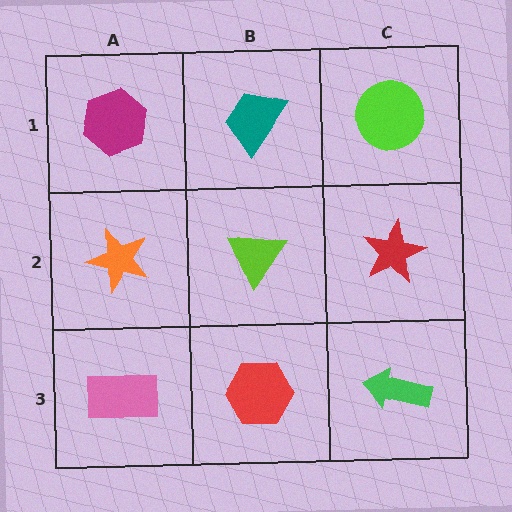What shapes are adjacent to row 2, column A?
A magenta hexagon (row 1, column A), a pink rectangle (row 3, column A), a lime triangle (row 2, column B).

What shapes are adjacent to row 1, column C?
A red star (row 2, column C), a teal trapezoid (row 1, column B).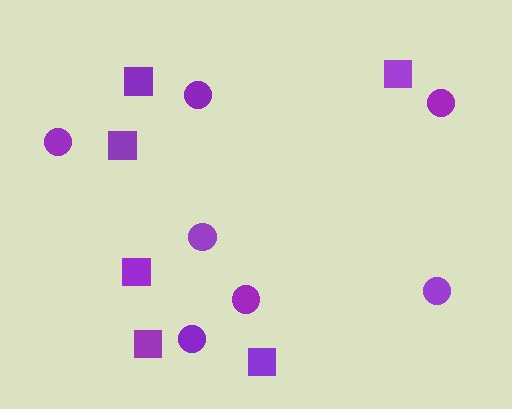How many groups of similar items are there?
There are 2 groups: one group of circles (7) and one group of squares (6).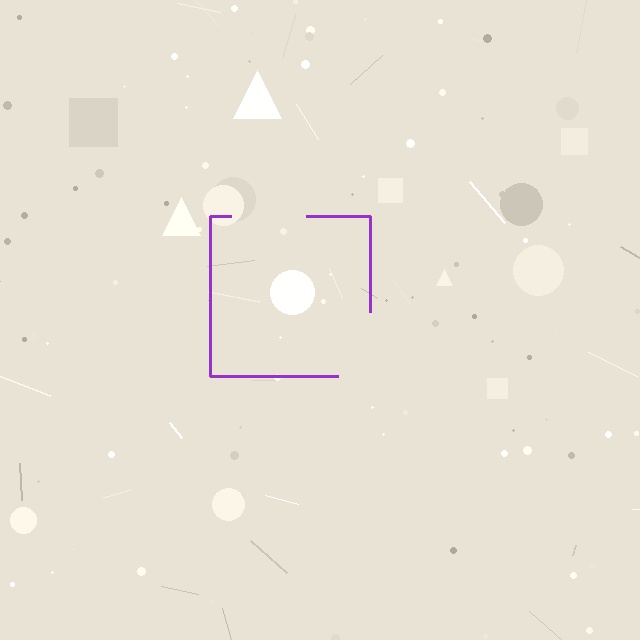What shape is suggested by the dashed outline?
The dashed outline suggests a square.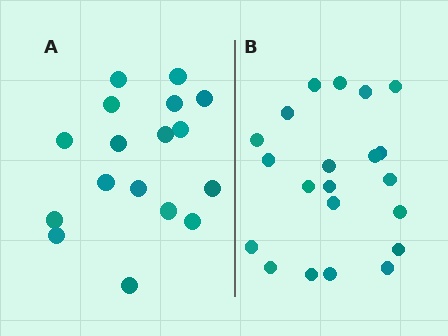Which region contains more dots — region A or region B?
Region B (the right region) has more dots.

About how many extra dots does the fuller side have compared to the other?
Region B has about 4 more dots than region A.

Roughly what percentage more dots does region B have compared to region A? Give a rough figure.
About 25% more.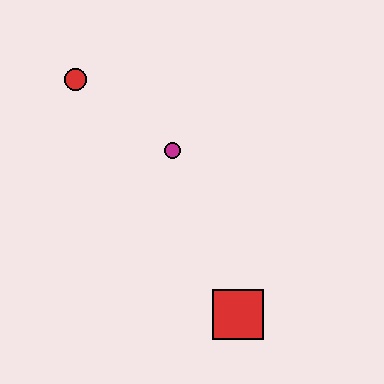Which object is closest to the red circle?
The magenta circle is closest to the red circle.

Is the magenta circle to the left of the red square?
Yes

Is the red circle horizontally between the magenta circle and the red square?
No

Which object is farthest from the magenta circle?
The red square is farthest from the magenta circle.